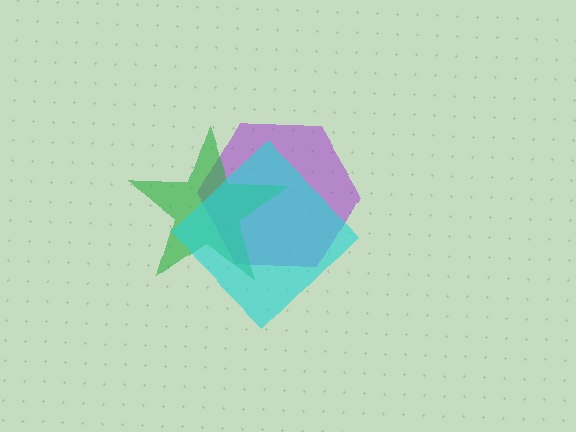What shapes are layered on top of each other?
The layered shapes are: a purple hexagon, a green star, a cyan diamond.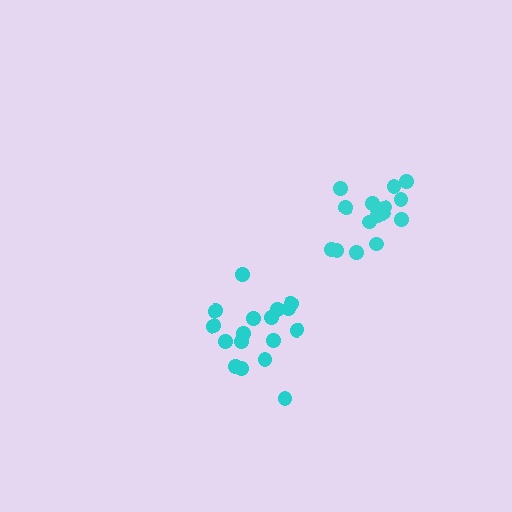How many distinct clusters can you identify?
There are 2 distinct clusters.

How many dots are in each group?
Group 1: 17 dots, Group 2: 16 dots (33 total).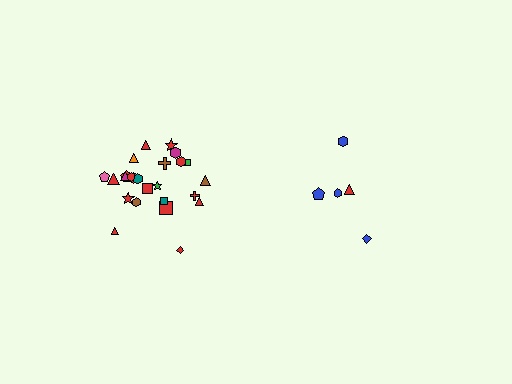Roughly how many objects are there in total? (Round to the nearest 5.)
Roughly 30 objects in total.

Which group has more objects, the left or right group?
The left group.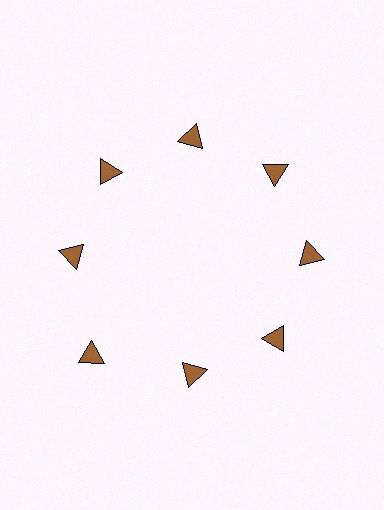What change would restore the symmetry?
The symmetry would be restored by moving it inward, back onto the ring so that all 8 triangles sit at equal angles and equal distance from the center.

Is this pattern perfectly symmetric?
No. The 8 brown triangles are arranged in a ring, but one element near the 8 o'clock position is pushed outward from the center, breaking the 8-fold rotational symmetry.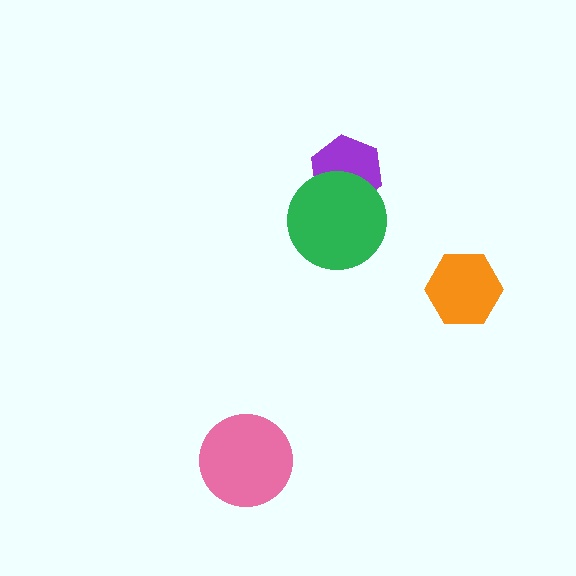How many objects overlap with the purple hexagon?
1 object overlaps with the purple hexagon.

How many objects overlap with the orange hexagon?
0 objects overlap with the orange hexagon.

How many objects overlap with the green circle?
1 object overlaps with the green circle.